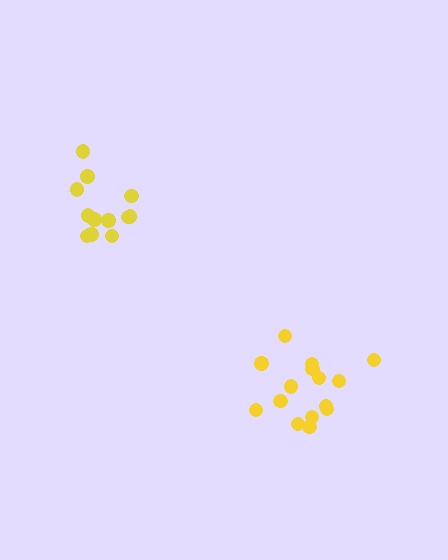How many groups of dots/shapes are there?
There are 2 groups.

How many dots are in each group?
Group 1: 15 dots, Group 2: 12 dots (27 total).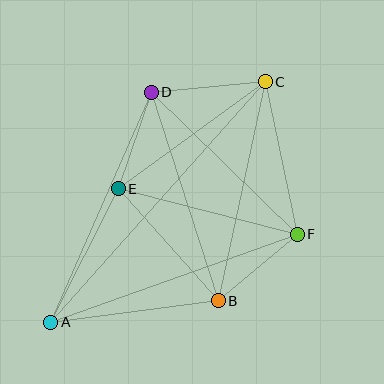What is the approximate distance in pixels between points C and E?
The distance between C and E is approximately 182 pixels.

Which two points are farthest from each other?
Points A and C are farthest from each other.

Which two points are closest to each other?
Points D and E are closest to each other.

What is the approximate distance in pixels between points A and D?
The distance between A and D is approximately 251 pixels.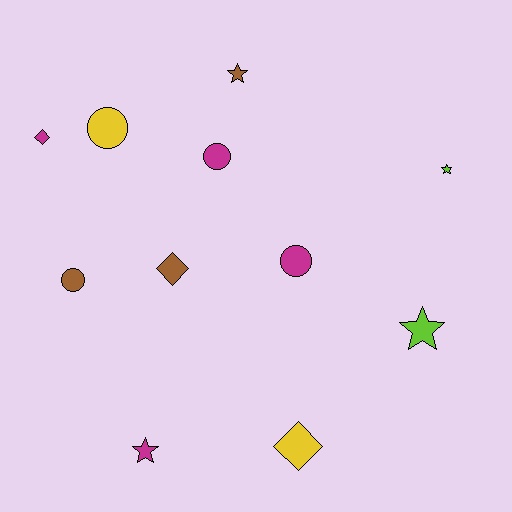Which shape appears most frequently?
Circle, with 4 objects.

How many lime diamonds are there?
There are no lime diamonds.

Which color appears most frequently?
Magenta, with 4 objects.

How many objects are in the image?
There are 11 objects.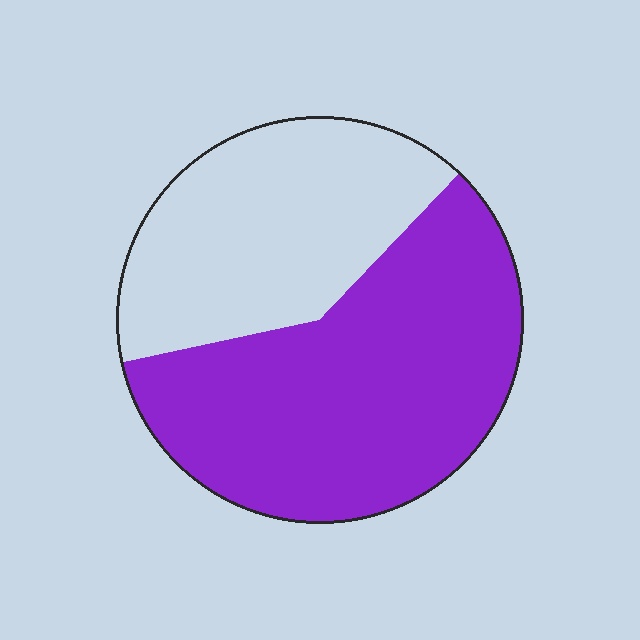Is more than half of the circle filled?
Yes.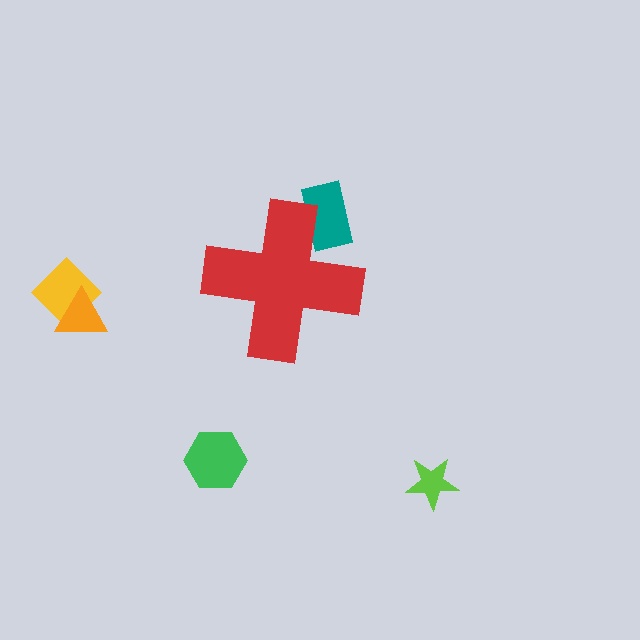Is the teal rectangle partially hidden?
Yes, the teal rectangle is partially hidden behind the red cross.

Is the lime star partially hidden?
No, the lime star is fully visible.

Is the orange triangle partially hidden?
No, the orange triangle is fully visible.